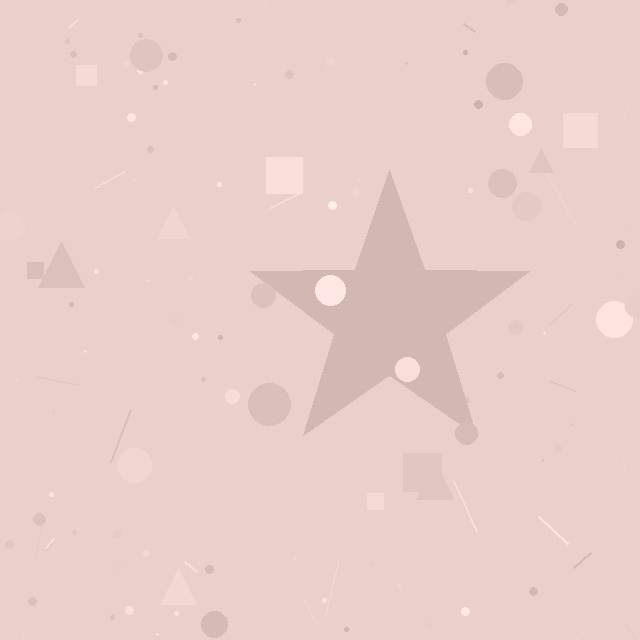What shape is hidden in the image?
A star is hidden in the image.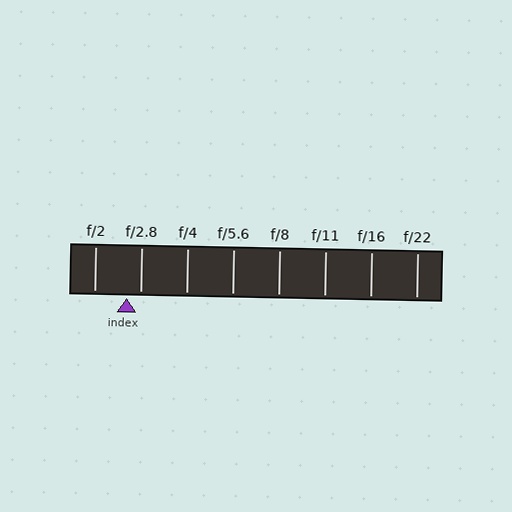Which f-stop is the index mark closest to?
The index mark is closest to f/2.8.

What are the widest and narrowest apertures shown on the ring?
The widest aperture shown is f/2 and the narrowest is f/22.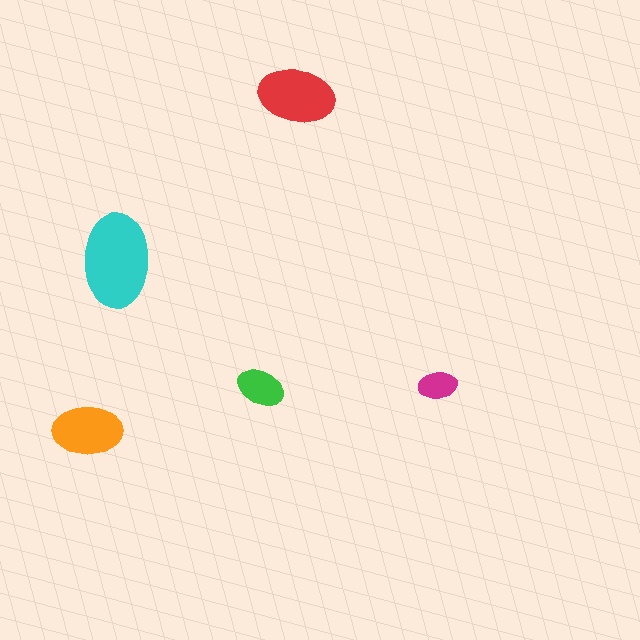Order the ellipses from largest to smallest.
the cyan one, the red one, the orange one, the green one, the magenta one.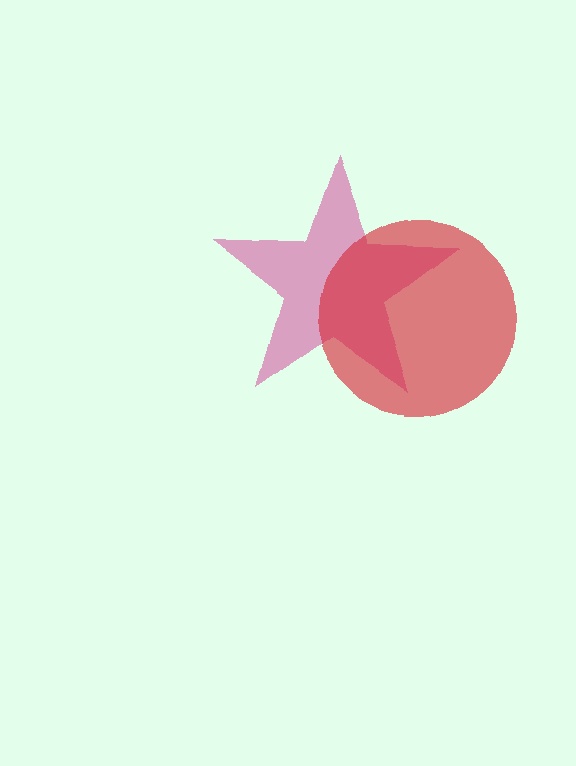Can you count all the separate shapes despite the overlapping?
Yes, there are 2 separate shapes.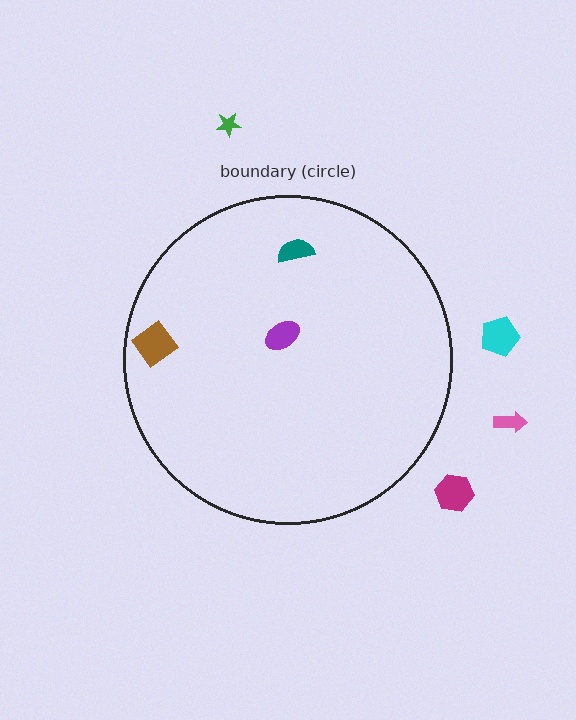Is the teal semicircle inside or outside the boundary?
Inside.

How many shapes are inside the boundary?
3 inside, 4 outside.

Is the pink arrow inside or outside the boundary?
Outside.